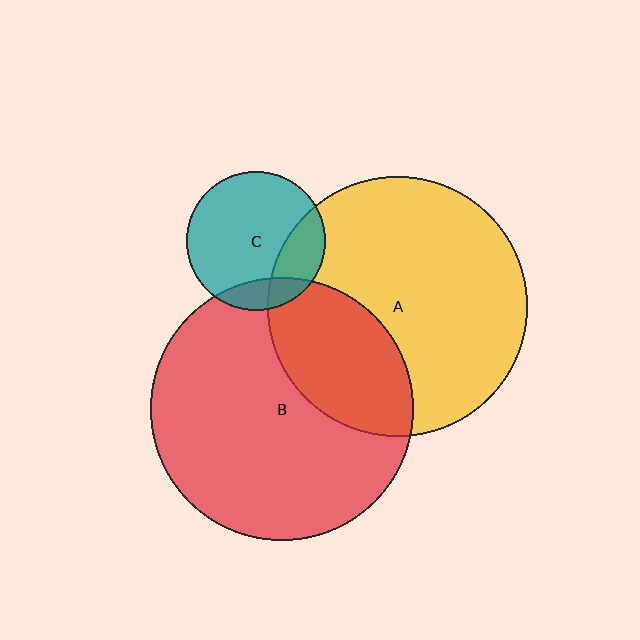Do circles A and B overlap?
Yes.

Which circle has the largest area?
Circle B (red).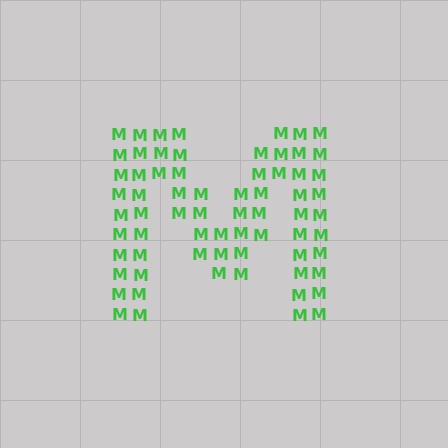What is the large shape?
The large shape is the letter M.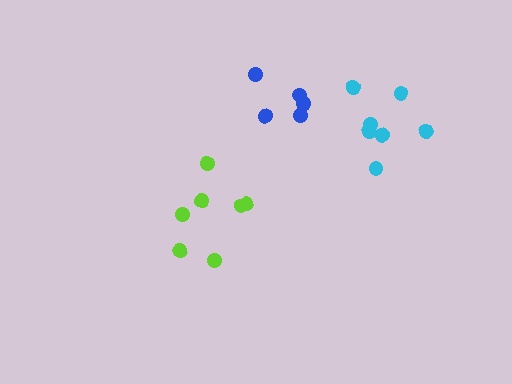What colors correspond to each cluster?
The clusters are colored: cyan, blue, lime.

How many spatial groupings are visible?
There are 3 spatial groupings.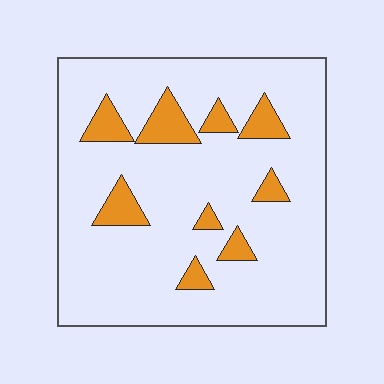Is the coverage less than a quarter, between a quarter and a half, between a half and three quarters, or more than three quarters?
Less than a quarter.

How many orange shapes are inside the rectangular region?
9.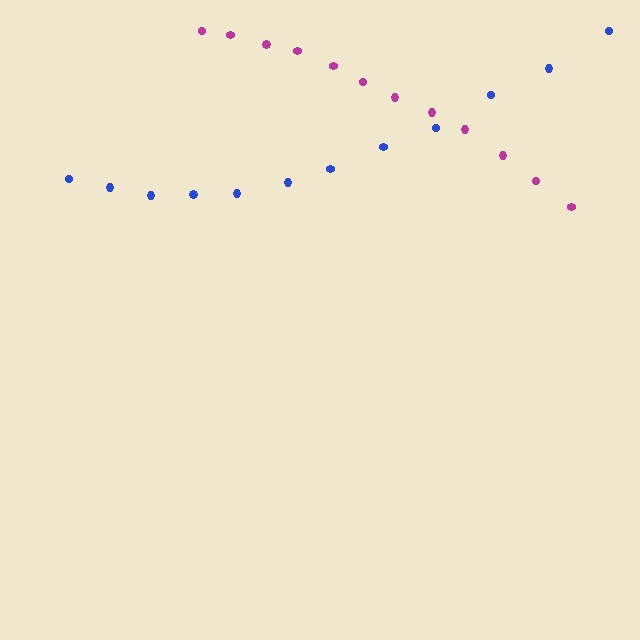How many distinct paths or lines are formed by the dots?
There are 2 distinct paths.